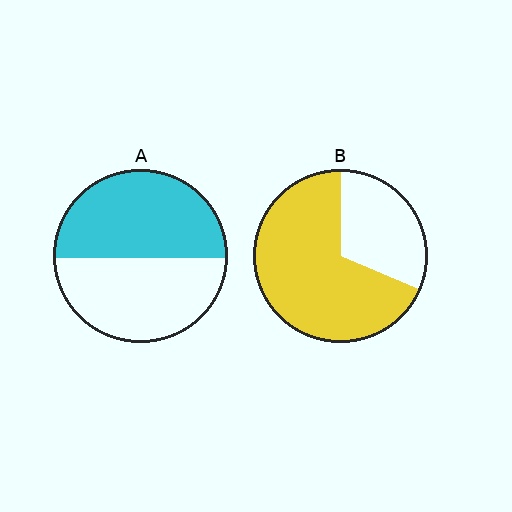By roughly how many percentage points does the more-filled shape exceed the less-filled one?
By roughly 15 percentage points (B over A).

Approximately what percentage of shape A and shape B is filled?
A is approximately 50% and B is approximately 70%.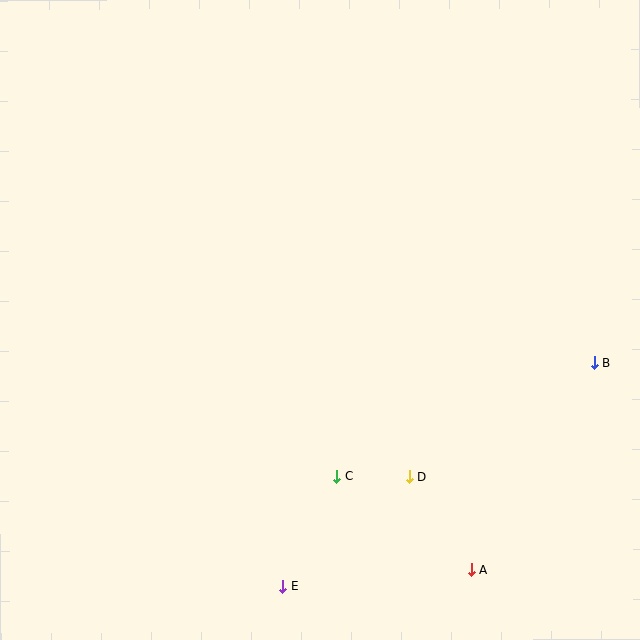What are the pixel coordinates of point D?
Point D is at (410, 477).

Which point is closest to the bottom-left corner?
Point E is closest to the bottom-left corner.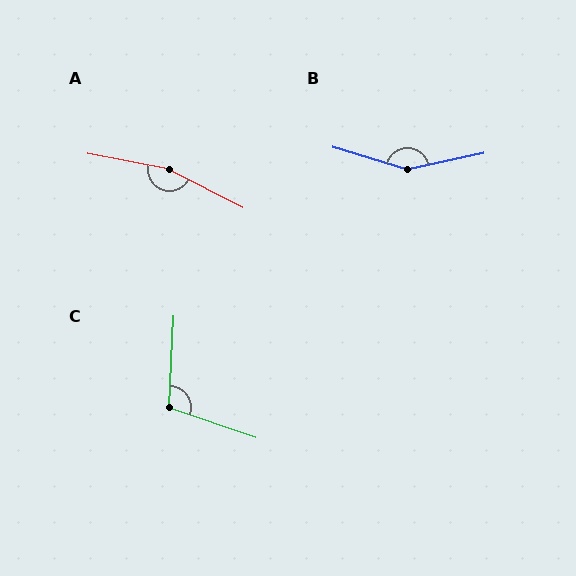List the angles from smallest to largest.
C (106°), B (151°), A (164°).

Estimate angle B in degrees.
Approximately 151 degrees.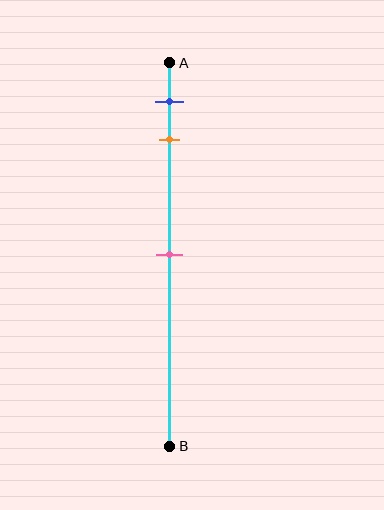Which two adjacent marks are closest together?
The blue and orange marks are the closest adjacent pair.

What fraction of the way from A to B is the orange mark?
The orange mark is approximately 20% (0.2) of the way from A to B.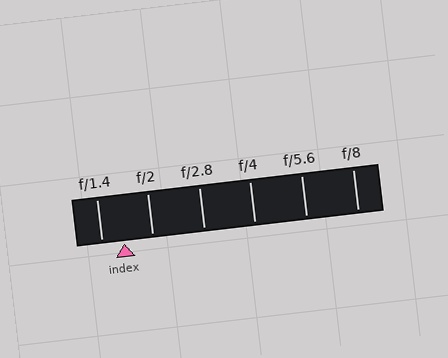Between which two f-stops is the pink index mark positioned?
The index mark is between f/1.4 and f/2.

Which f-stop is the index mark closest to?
The index mark is closest to f/1.4.